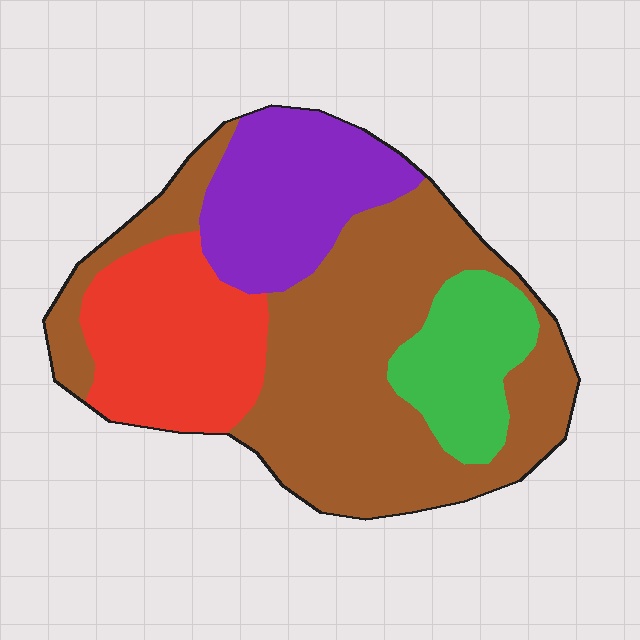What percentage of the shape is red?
Red covers about 20% of the shape.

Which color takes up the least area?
Green, at roughly 15%.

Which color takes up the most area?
Brown, at roughly 50%.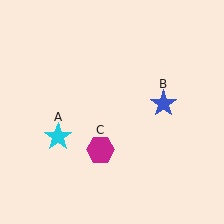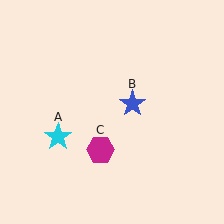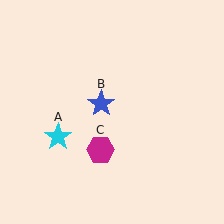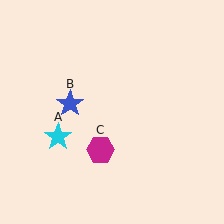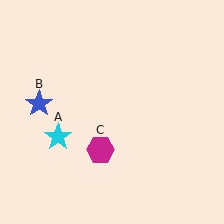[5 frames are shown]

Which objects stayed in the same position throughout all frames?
Cyan star (object A) and magenta hexagon (object C) remained stationary.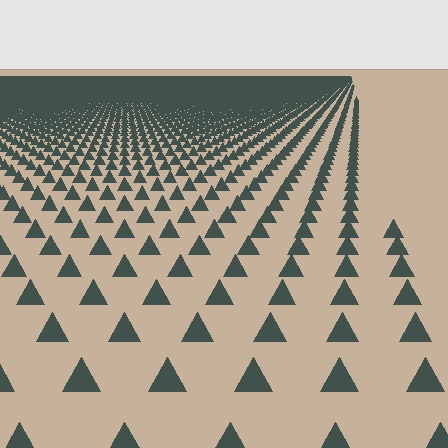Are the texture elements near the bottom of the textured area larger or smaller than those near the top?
Larger. Near the bottom, elements are closer to the viewer and appear at a bigger on-screen size.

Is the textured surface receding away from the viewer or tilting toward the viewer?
The surface is receding away from the viewer. Texture elements get smaller and denser toward the top.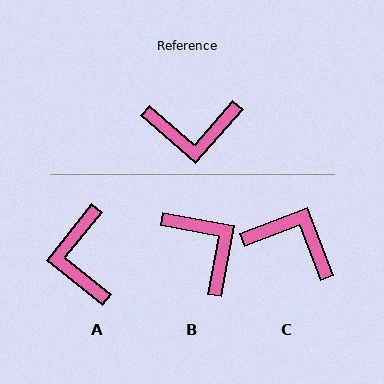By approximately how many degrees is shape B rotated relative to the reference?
Approximately 121 degrees counter-clockwise.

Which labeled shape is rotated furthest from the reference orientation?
C, about 152 degrees away.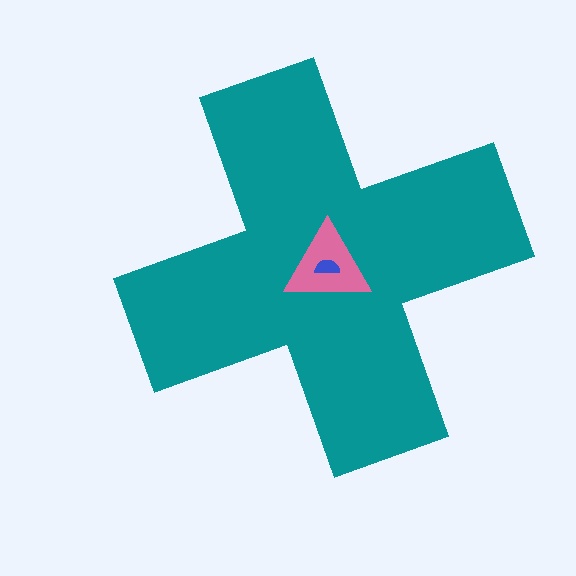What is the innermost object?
The blue semicircle.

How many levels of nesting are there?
3.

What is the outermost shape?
The teal cross.